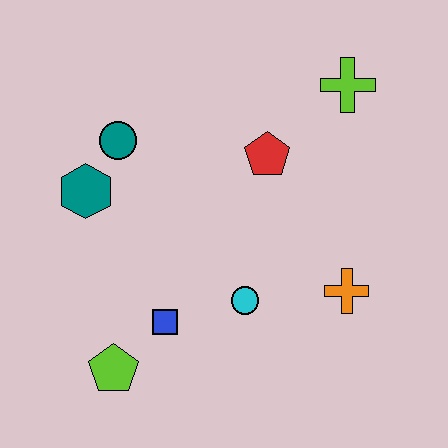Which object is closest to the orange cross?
The cyan circle is closest to the orange cross.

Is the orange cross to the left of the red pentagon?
No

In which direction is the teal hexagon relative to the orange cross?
The teal hexagon is to the left of the orange cross.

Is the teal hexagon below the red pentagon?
Yes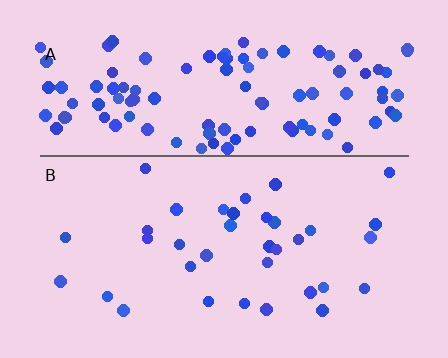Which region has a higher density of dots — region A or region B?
A (the top).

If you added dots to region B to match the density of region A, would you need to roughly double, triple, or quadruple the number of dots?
Approximately triple.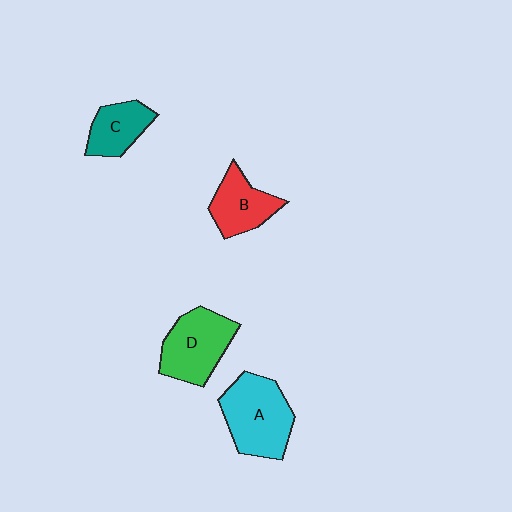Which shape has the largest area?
Shape A (cyan).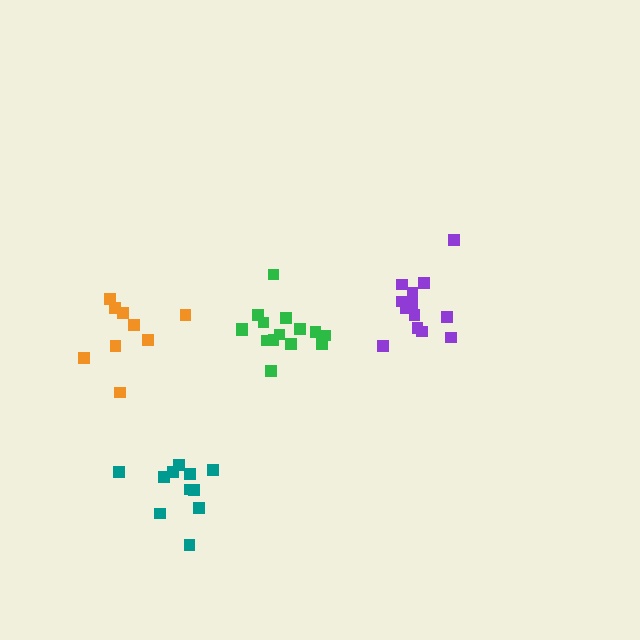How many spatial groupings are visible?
There are 4 spatial groupings.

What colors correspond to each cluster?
The clusters are colored: purple, orange, green, teal.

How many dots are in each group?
Group 1: 13 dots, Group 2: 9 dots, Group 3: 15 dots, Group 4: 11 dots (48 total).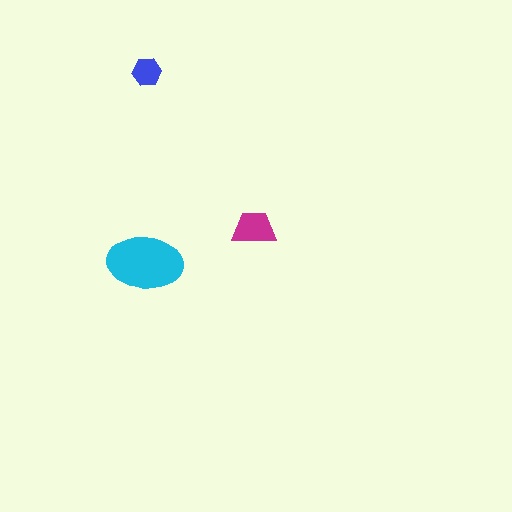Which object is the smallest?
The blue hexagon.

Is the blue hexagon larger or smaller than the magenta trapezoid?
Smaller.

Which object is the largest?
The cyan ellipse.